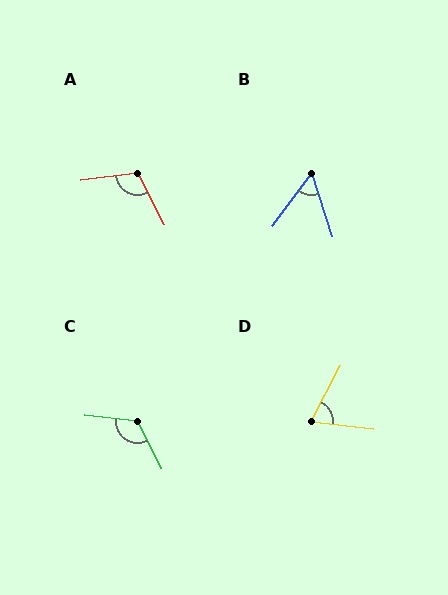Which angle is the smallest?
B, at approximately 55 degrees.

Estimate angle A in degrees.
Approximately 110 degrees.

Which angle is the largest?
C, at approximately 123 degrees.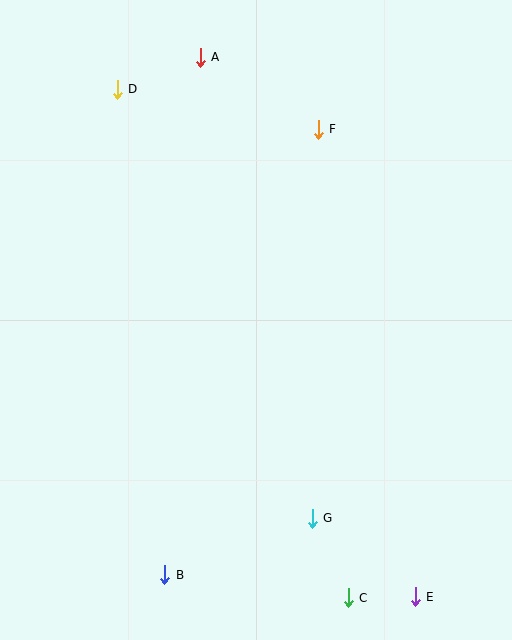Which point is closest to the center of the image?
Point F at (318, 129) is closest to the center.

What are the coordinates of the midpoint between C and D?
The midpoint between C and D is at (233, 343).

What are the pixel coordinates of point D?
Point D is at (117, 89).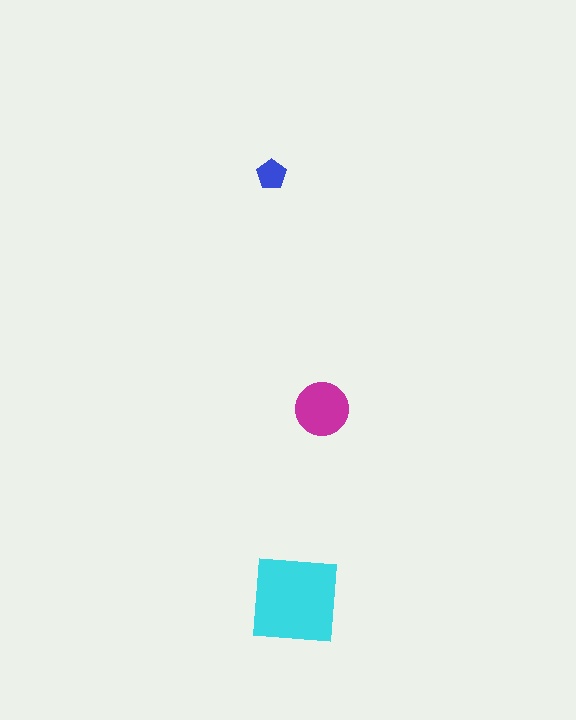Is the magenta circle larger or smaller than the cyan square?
Smaller.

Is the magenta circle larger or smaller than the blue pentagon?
Larger.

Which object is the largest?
The cyan square.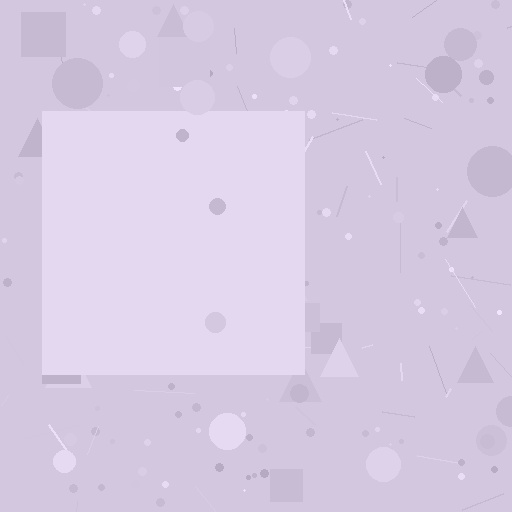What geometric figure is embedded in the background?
A square is embedded in the background.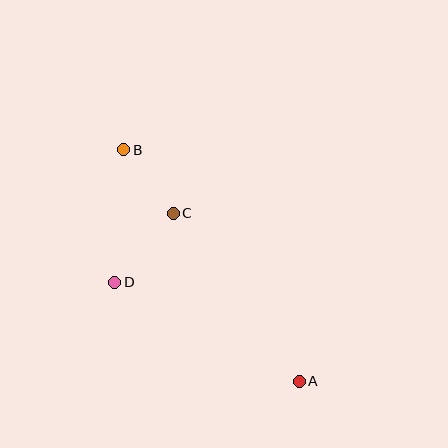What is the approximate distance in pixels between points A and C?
The distance between A and C is approximately 210 pixels.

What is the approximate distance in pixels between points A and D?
The distance between A and D is approximately 210 pixels.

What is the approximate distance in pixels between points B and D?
The distance between B and D is approximately 133 pixels.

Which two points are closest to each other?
Points B and C are closest to each other.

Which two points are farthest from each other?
Points A and B are farthest from each other.